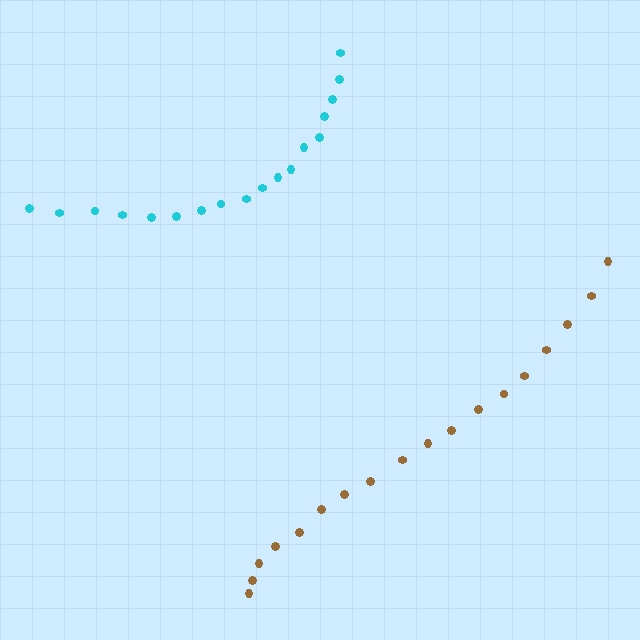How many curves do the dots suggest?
There are 2 distinct paths.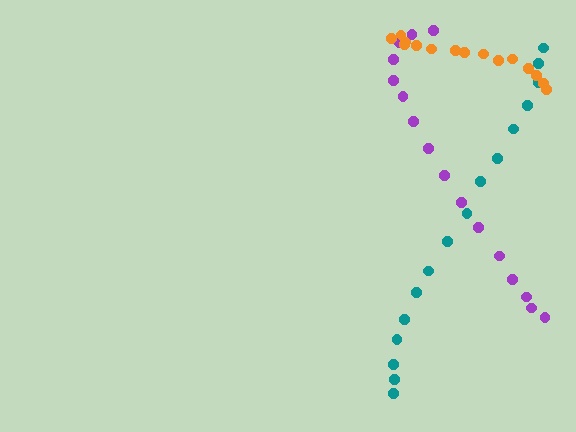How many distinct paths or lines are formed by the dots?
There are 3 distinct paths.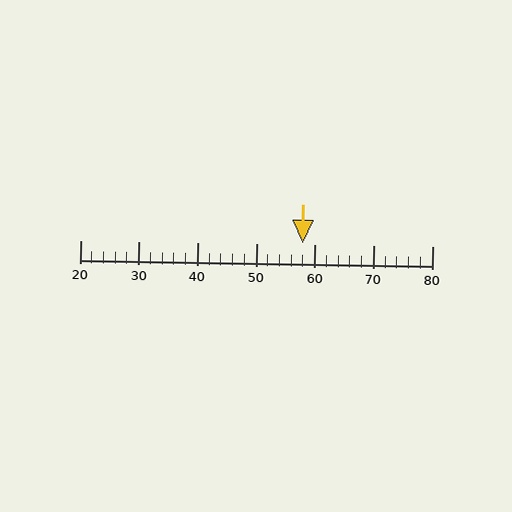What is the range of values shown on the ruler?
The ruler shows values from 20 to 80.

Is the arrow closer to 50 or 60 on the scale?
The arrow is closer to 60.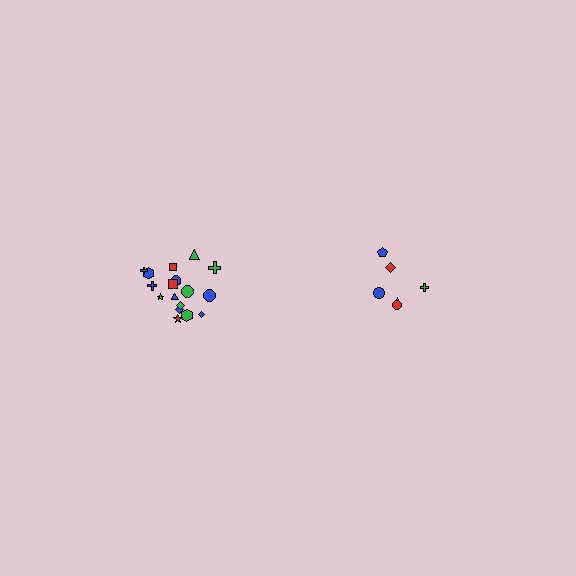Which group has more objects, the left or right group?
The left group.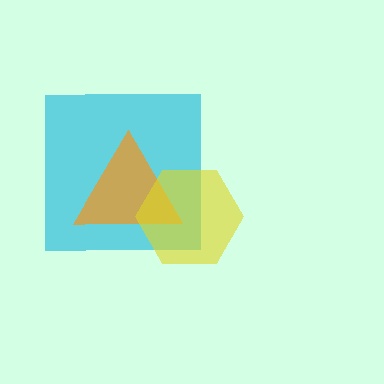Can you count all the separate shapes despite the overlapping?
Yes, there are 3 separate shapes.